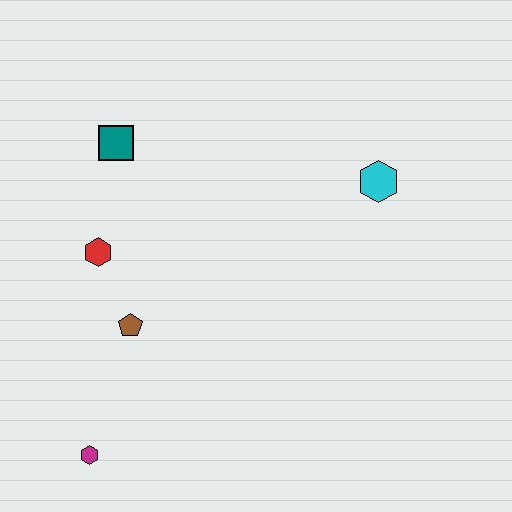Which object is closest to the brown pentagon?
The red hexagon is closest to the brown pentagon.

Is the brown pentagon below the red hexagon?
Yes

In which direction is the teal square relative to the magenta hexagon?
The teal square is above the magenta hexagon.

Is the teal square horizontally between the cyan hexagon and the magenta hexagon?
Yes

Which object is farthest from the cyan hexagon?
The magenta hexagon is farthest from the cyan hexagon.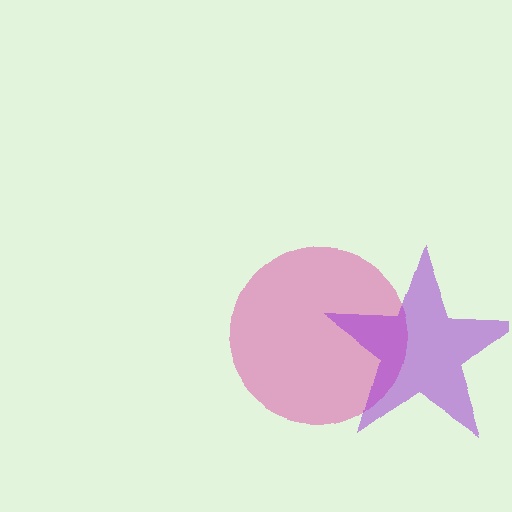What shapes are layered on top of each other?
The layered shapes are: a pink circle, a purple star.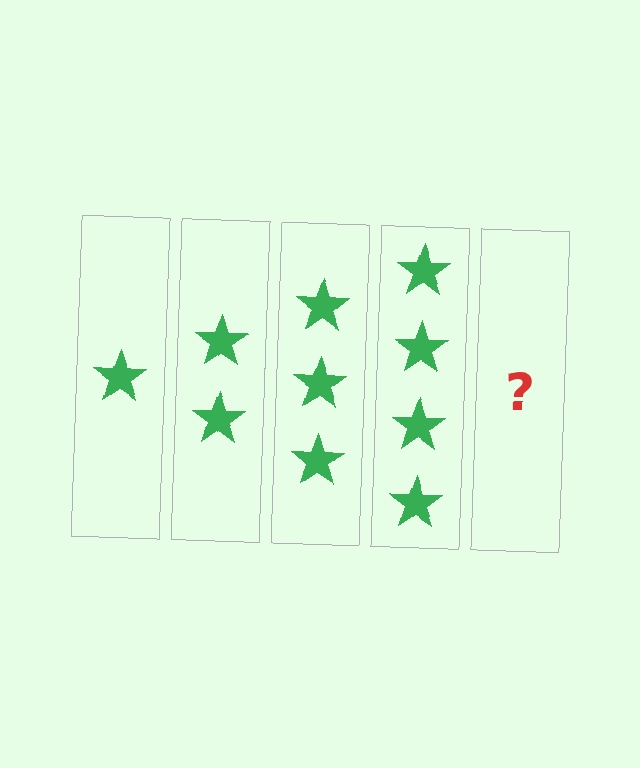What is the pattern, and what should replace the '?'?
The pattern is that each step adds one more star. The '?' should be 5 stars.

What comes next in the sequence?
The next element should be 5 stars.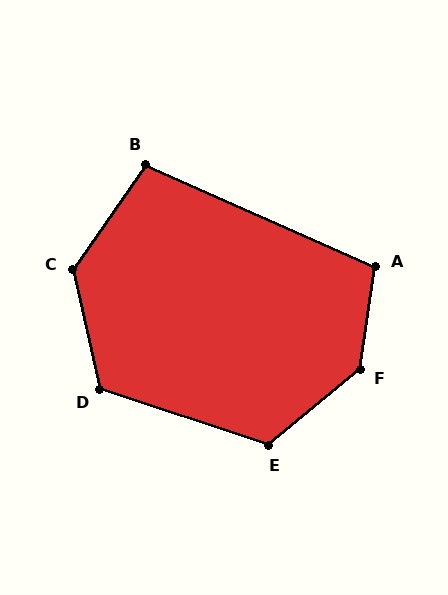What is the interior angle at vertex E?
Approximately 122 degrees (obtuse).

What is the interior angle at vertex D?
Approximately 121 degrees (obtuse).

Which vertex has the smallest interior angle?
B, at approximately 101 degrees.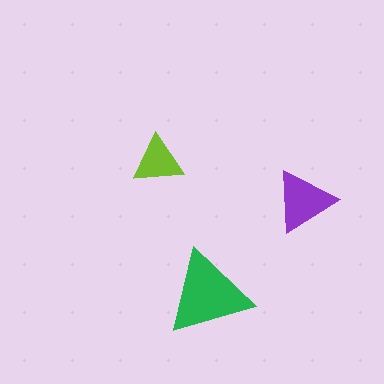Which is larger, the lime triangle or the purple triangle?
The purple one.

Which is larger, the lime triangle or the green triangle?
The green one.